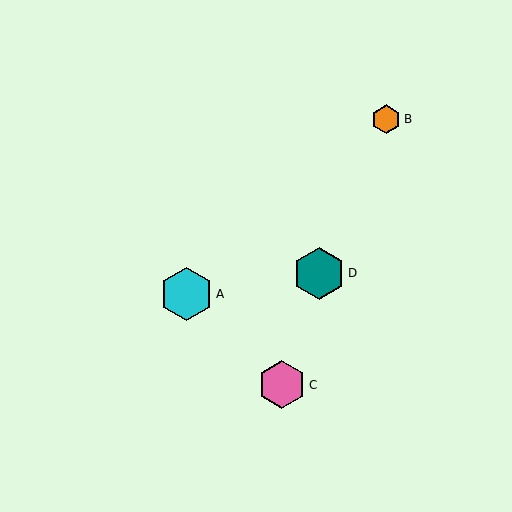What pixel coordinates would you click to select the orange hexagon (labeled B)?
Click at (386, 119) to select the orange hexagon B.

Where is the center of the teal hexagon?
The center of the teal hexagon is at (319, 273).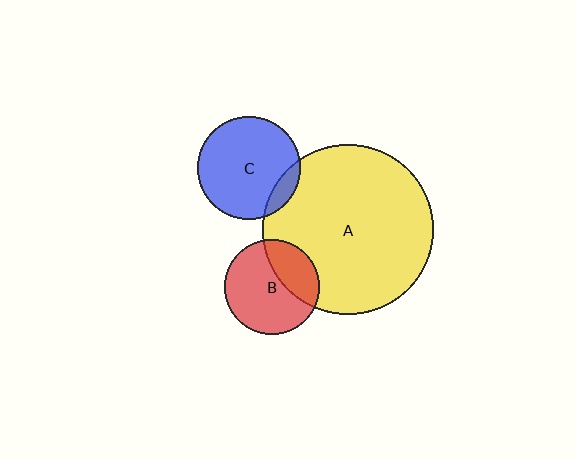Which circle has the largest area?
Circle A (yellow).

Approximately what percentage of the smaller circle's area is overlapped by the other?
Approximately 30%.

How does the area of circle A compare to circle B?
Approximately 3.2 times.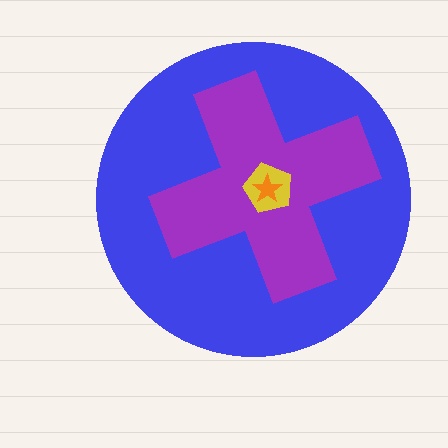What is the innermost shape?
The orange star.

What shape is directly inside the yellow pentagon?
The orange star.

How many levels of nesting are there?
4.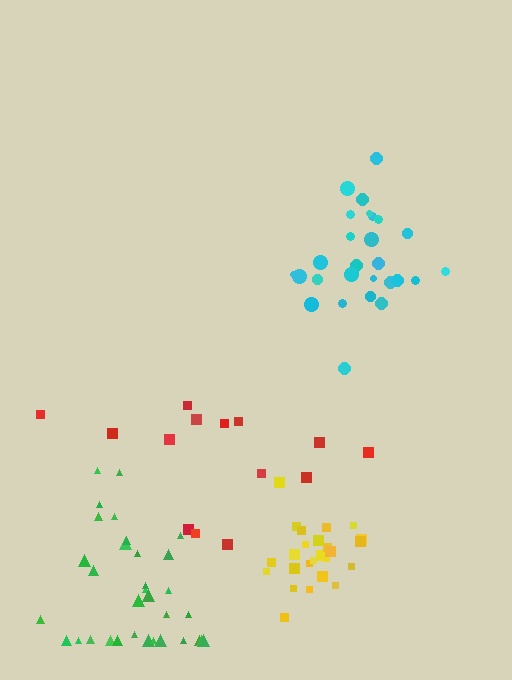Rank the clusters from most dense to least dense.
yellow, cyan, green, red.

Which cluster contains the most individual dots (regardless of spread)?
Green (33).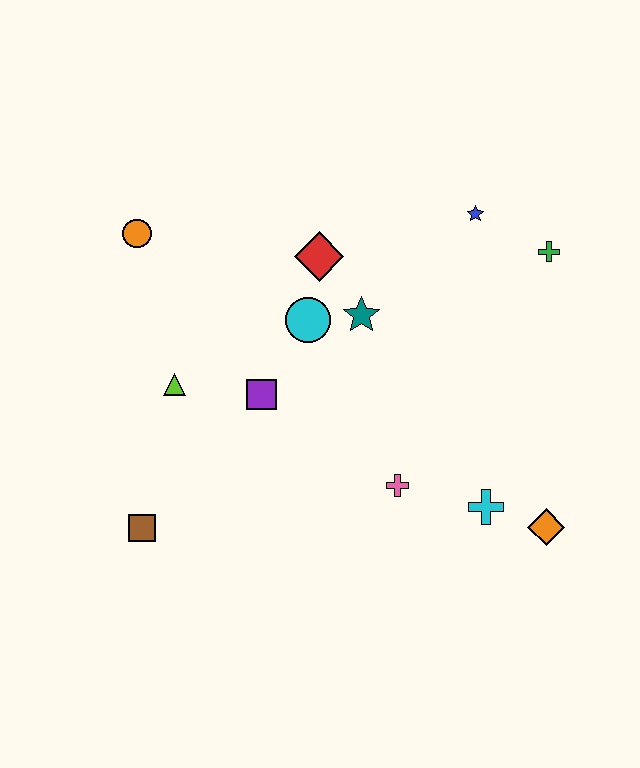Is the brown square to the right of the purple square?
No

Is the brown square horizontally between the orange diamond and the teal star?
No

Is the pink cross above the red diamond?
No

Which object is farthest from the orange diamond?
The orange circle is farthest from the orange diamond.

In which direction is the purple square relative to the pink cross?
The purple square is to the left of the pink cross.